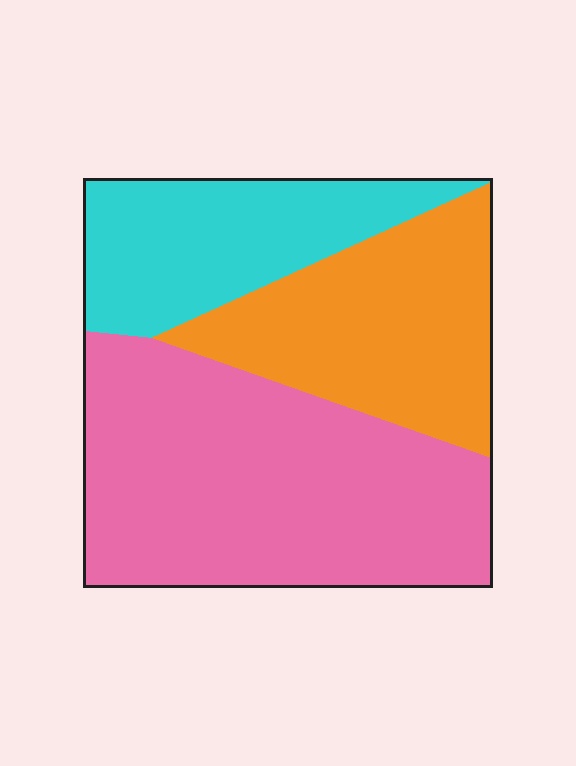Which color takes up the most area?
Pink, at roughly 50%.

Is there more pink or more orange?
Pink.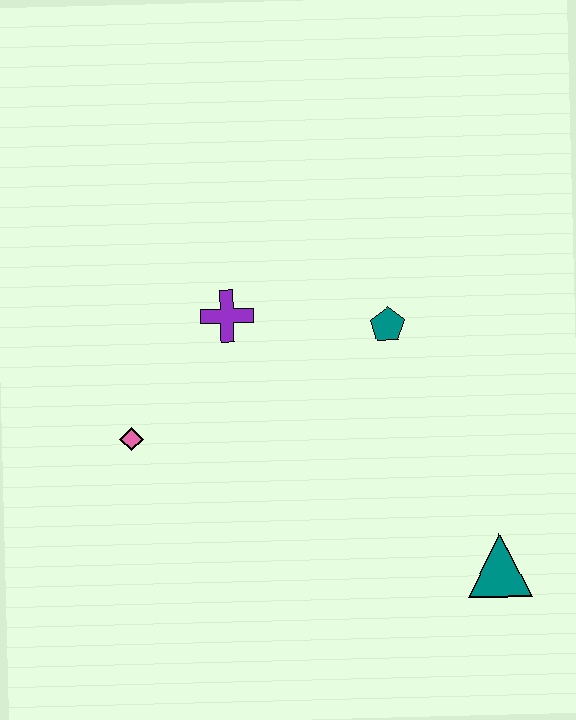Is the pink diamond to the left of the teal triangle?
Yes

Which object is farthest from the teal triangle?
The pink diamond is farthest from the teal triangle.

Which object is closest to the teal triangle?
The teal pentagon is closest to the teal triangle.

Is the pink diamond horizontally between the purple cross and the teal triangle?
No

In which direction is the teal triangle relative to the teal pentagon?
The teal triangle is below the teal pentagon.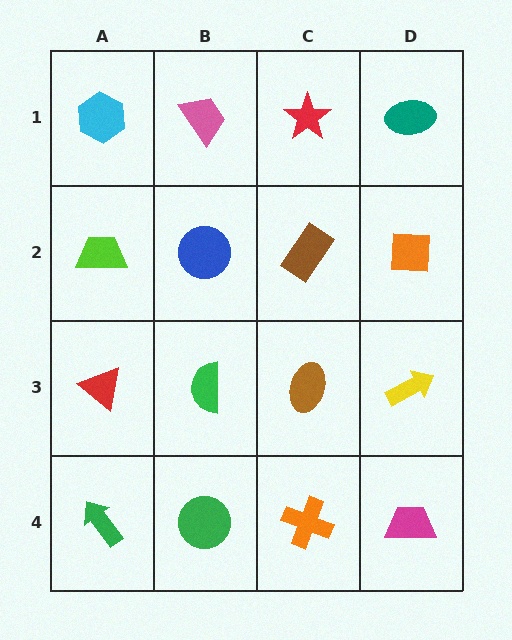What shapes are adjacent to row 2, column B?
A pink trapezoid (row 1, column B), a green semicircle (row 3, column B), a lime trapezoid (row 2, column A), a brown rectangle (row 2, column C).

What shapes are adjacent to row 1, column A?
A lime trapezoid (row 2, column A), a pink trapezoid (row 1, column B).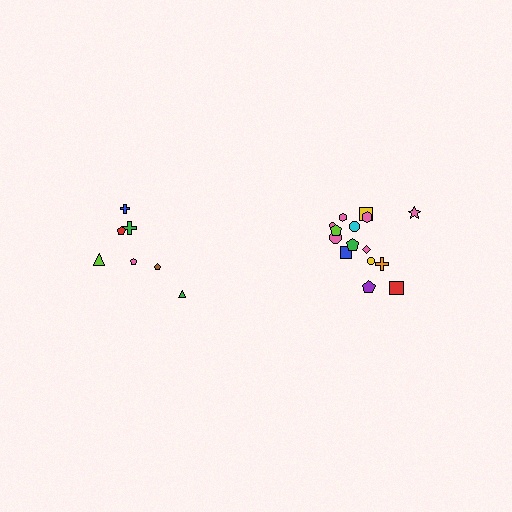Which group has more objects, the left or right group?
The right group.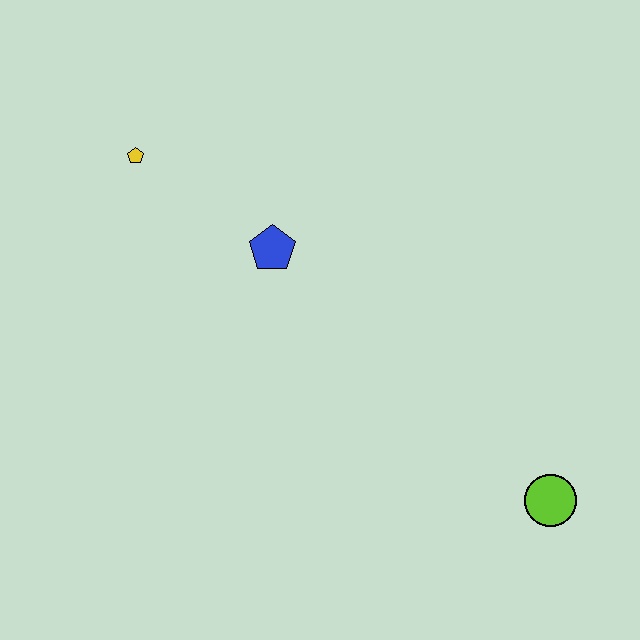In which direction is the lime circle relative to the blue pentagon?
The lime circle is to the right of the blue pentagon.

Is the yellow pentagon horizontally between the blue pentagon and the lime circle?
No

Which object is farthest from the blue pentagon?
The lime circle is farthest from the blue pentagon.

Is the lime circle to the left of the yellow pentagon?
No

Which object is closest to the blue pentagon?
The yellow pentagon is closest to the blue pentagon.